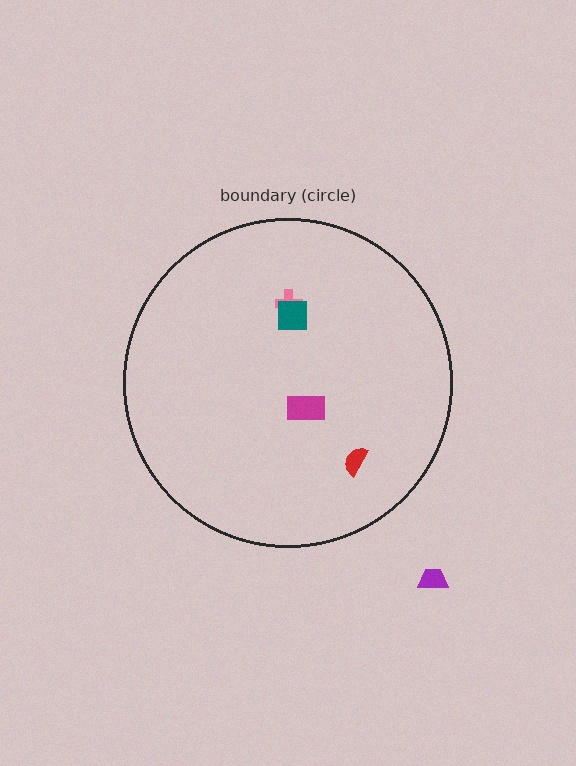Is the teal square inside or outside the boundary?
Inside.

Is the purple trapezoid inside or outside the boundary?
Outside.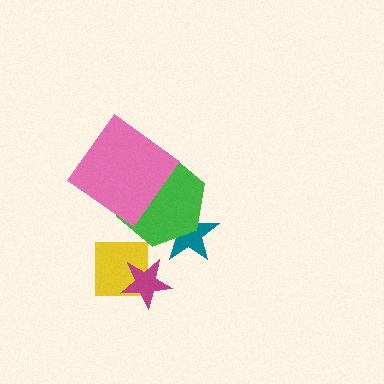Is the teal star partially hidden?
Yes, it is partially covered by another shape.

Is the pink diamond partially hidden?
No, no other shape covers it.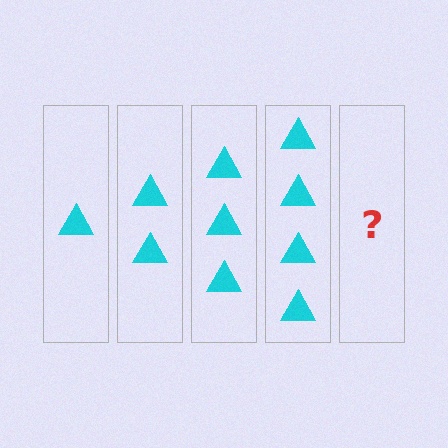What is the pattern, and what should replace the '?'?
The pattern is that each step adds one more triangle. The '?' should be 5 triangles.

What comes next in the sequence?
The next element should be 5 triangles.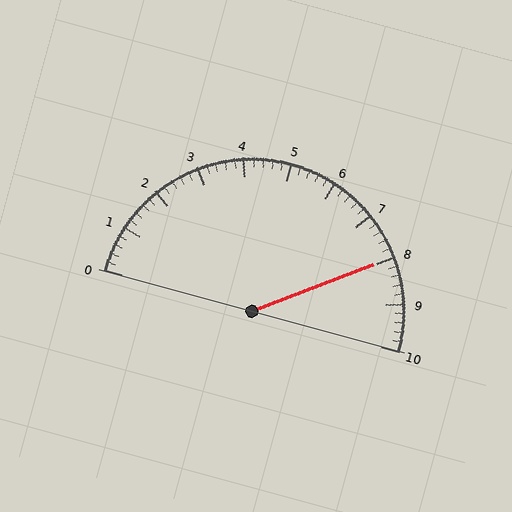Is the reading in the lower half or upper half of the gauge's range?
The reading is in the upper half of the range (0 to 10).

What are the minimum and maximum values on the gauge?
The gauge ranges from 0 to 10.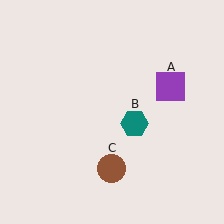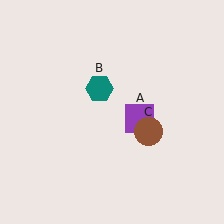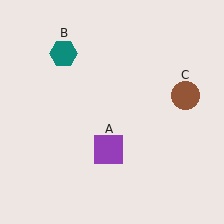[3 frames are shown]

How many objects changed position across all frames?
3 objects changed position: purple square (object A), teal hexagon (object B), brown circle (object C).